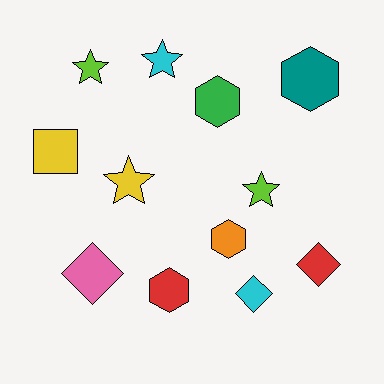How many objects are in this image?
There are 12 objects.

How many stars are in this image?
There are 4 stars.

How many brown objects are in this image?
There are no brown objects.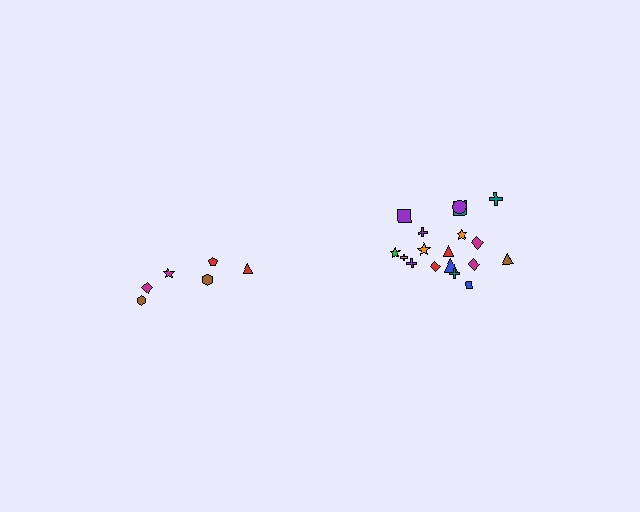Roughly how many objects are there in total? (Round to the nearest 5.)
Roughly 25 objects in total.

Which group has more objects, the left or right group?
The right group.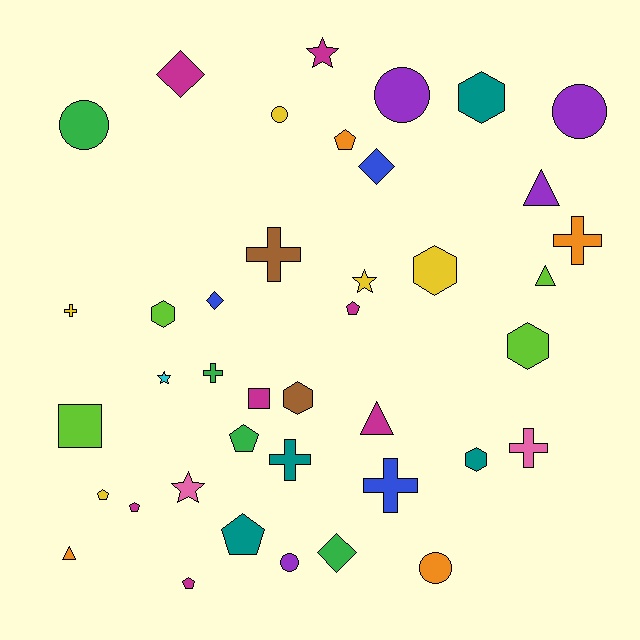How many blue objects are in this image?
There are 3 blue objects.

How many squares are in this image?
There are 2 squares.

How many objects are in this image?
There are 40 objects.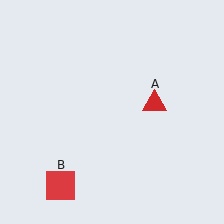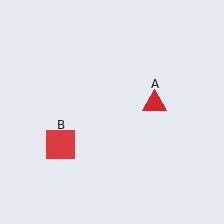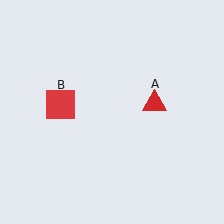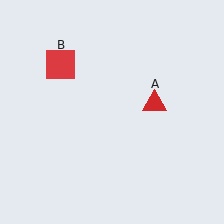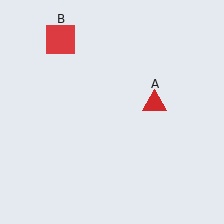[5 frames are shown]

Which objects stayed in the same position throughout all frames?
Red triangle (object A) remained stationary.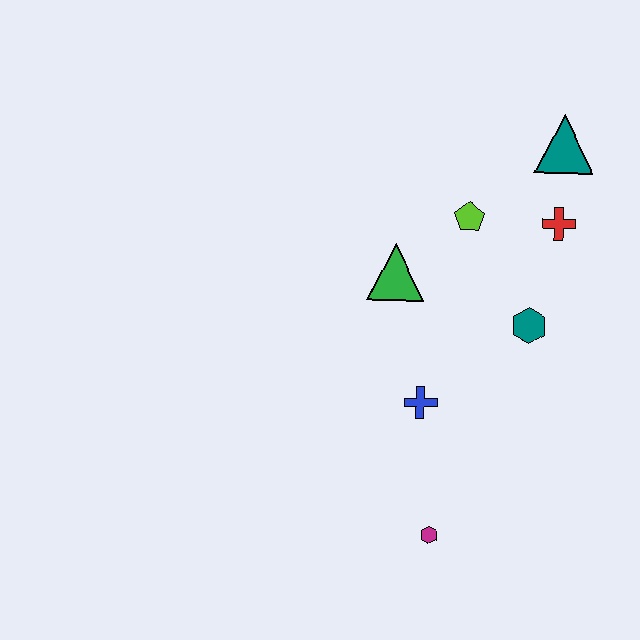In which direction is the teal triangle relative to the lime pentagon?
The teal triangle is to the right of the lime pentagon.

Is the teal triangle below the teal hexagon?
No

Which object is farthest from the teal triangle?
The magenta hexagon is farthest from the teal triangle.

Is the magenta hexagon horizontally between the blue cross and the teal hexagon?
Yes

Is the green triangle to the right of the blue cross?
No